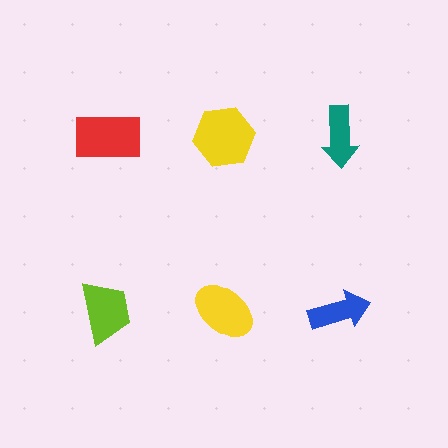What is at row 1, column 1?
A red rectangle.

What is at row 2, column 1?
A lime trapezoid.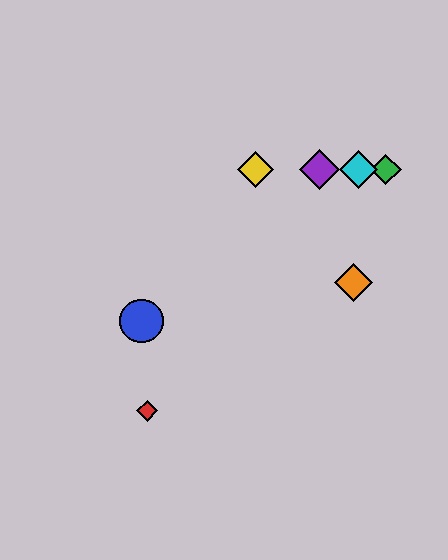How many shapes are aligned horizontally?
4 shapes (the green diamond, the yellow diamond, the purple diamond, the cyan diamond) are aligned horizontally.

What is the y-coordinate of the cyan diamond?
The cyan diamond is at y≈169.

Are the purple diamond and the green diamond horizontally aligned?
Yes, both are at y≈169.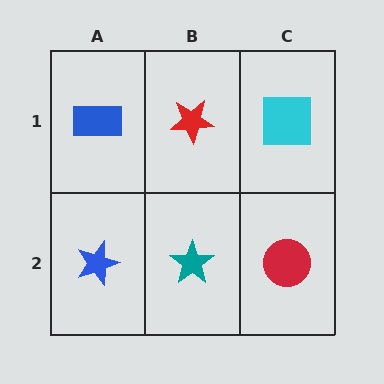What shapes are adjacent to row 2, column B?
A red star (row 1, column B), a blue star (row 2, column A), a red circle (row 2, column C).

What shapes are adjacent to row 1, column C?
A red circle (row 2, column C), a red star (row 1, column B).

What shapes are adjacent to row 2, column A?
A blue rectangle (row 1, column A), a teal star (row 2, column B).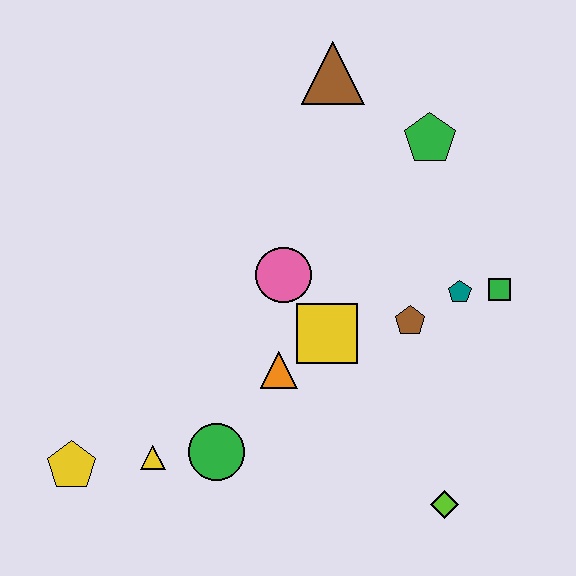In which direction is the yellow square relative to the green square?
The yellow square is to the left of the green square.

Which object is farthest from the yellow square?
The yellow pentagon is farthest from the yellow square.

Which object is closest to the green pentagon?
The brown triangle is closest to the green pentagon.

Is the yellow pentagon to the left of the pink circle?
Yes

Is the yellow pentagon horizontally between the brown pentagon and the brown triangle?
No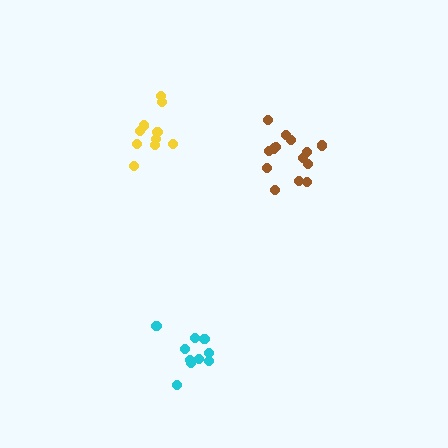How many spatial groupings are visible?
There are 3 spatial groupings.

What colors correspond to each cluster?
The clusters are colored: yellow, brown, cyan.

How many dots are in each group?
Group 1: 10 dots, Group 2: 14 dots, Group 3: 11 dots (35 total).